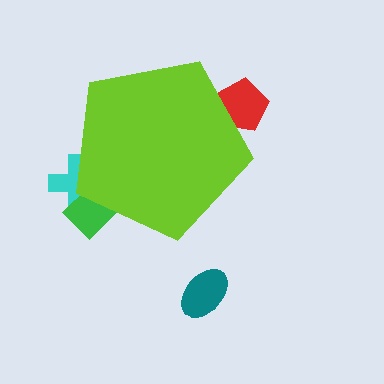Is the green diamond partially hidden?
Yes, the green diamond is partially hidden behind the lime pentagon.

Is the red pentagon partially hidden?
Yes, the red pentagon is partially hidden behind the lime pentagon.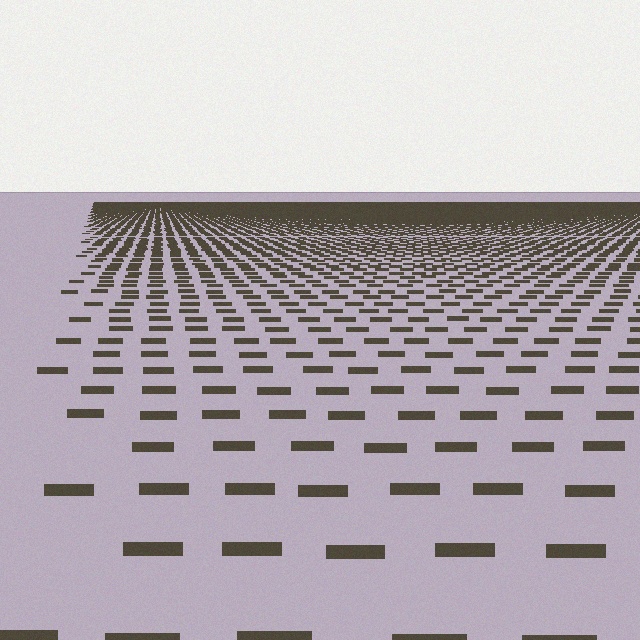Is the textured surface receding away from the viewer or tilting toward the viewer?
The surface is receding away from the viewer. Texture elements get smaller and denser toward the top.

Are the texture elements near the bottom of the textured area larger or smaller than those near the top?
Larger. Near the bottom, elements are closer to the viewer and appear at a bigger on-screen size.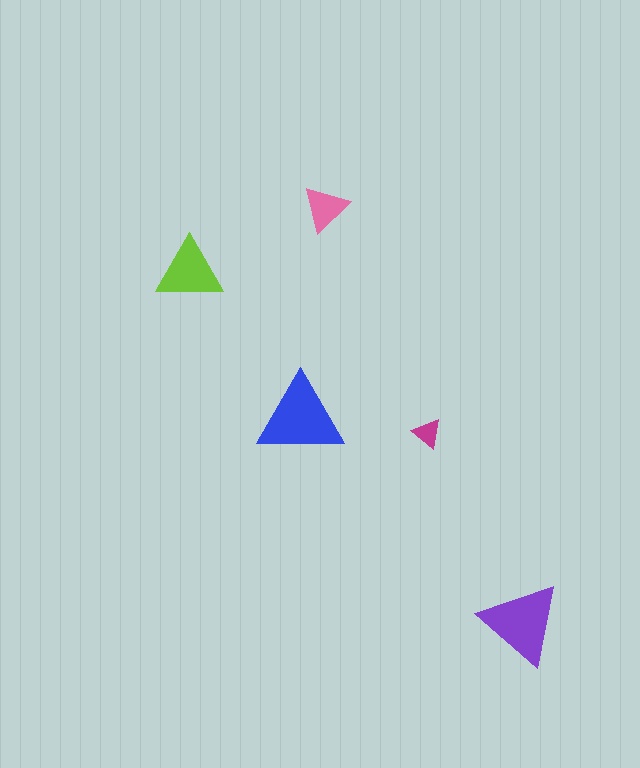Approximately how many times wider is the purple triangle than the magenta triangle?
About 2.5 times wider.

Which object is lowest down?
The purple triangle is bottommost.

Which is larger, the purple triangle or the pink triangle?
The purple one.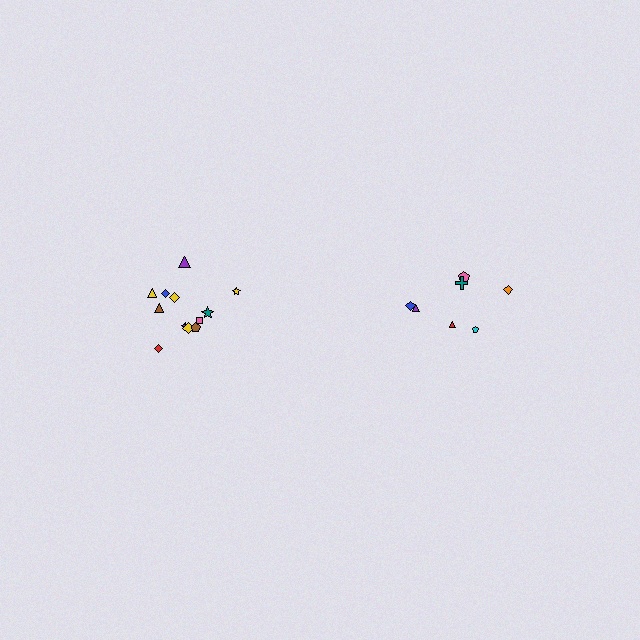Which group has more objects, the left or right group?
The left group.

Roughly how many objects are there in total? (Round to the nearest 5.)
Roughly 20 objects in total.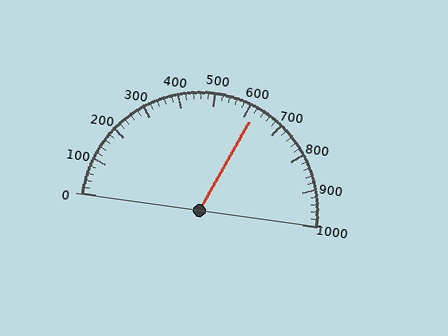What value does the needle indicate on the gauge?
The needle indicates approximately 620.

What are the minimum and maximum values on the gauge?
The gauge ranges from 0 to 1000.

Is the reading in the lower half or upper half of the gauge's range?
The reading is in the upper half of the range (0 to 1000).